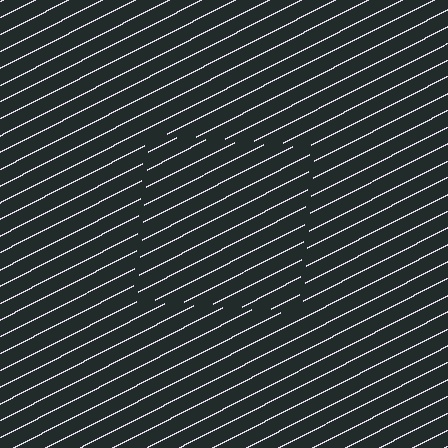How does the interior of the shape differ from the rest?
The interior of the shape contains the same grating, shifted by half a period — the contour is defined by the phase discontinuity where line-ends from the inner and outer gratings abut.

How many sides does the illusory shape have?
4 sides — the line-ends trace a square.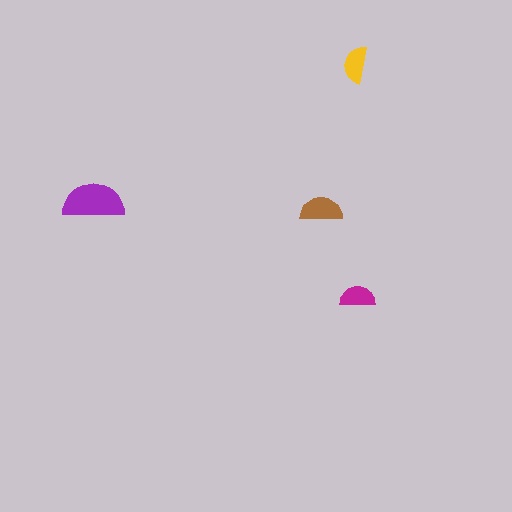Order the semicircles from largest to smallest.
the purple one, the brown one, the yellow one, the magenta one.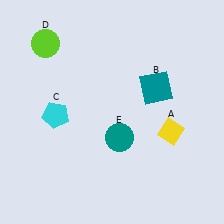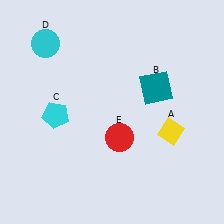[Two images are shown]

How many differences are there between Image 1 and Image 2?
There are 2 differences between the two images.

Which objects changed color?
D changed from lime to cyan. E changed from teal to red.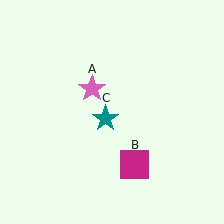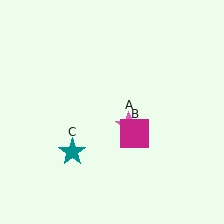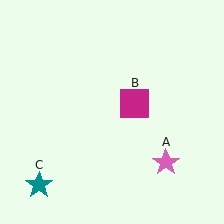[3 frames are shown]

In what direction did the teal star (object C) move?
The teal star (object C) moved down and to the left.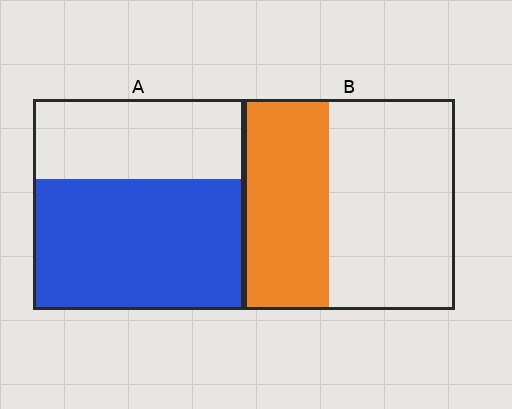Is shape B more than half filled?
No.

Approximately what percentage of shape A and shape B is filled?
A is approximately 60% and B is approximately 40%.